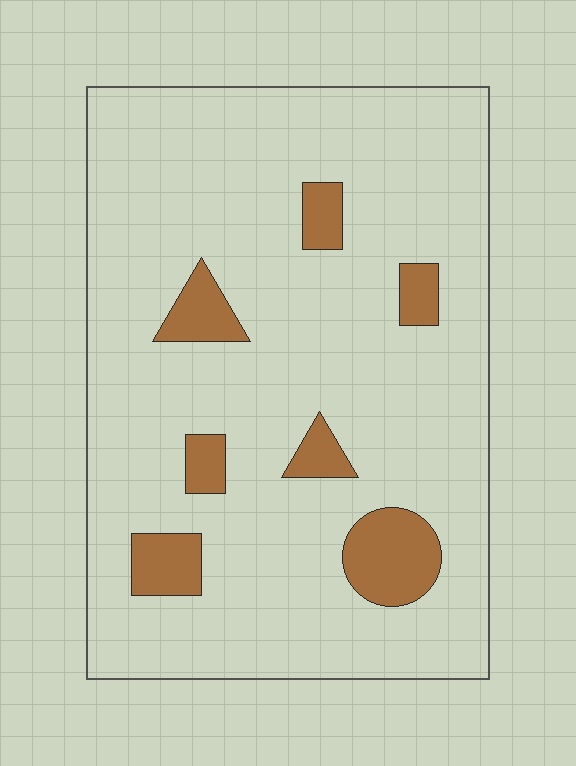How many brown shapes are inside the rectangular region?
7.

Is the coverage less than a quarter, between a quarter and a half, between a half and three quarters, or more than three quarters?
Less than a quarter.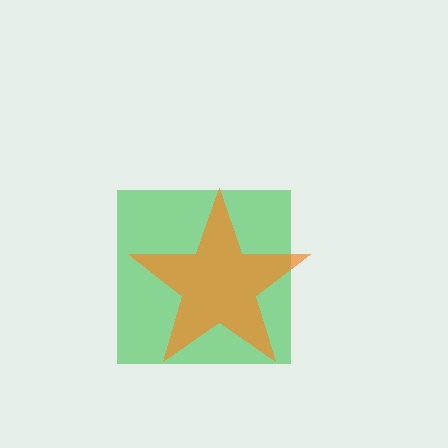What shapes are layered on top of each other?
The layered shapes are: a green square, an orange star.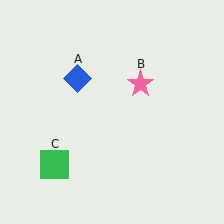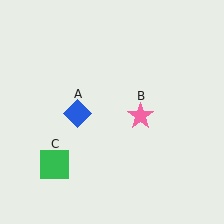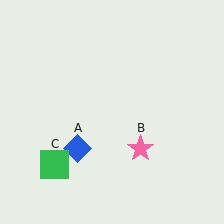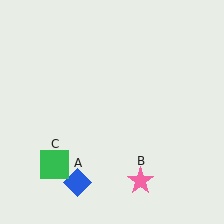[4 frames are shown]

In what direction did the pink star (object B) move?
The pink star (object B) moved down.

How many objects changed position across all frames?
2 objects changed position: blue diamond (object A), pink star (object B).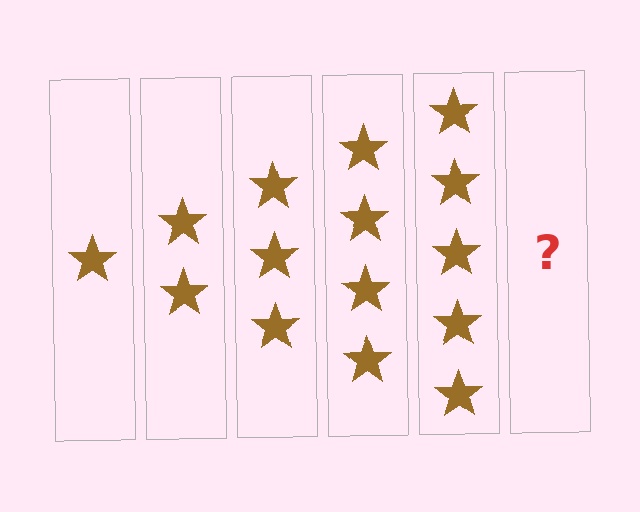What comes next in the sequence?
The next element should be 6 stars.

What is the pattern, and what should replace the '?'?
The pattern is that each step adds one more star. The '?' should be 6 stars.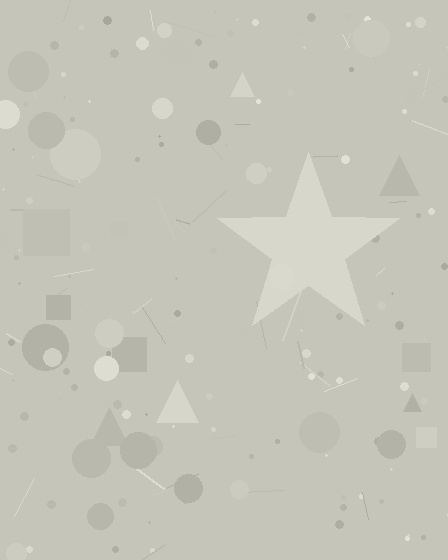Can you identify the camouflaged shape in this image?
The camouflaged shape is a star.